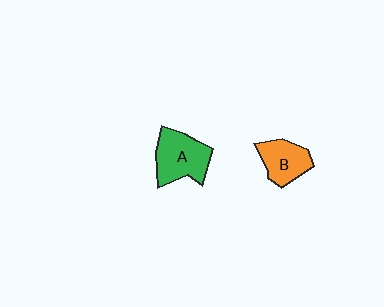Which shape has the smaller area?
Shape B (orange).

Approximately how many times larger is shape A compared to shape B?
Approximately 1.3 times.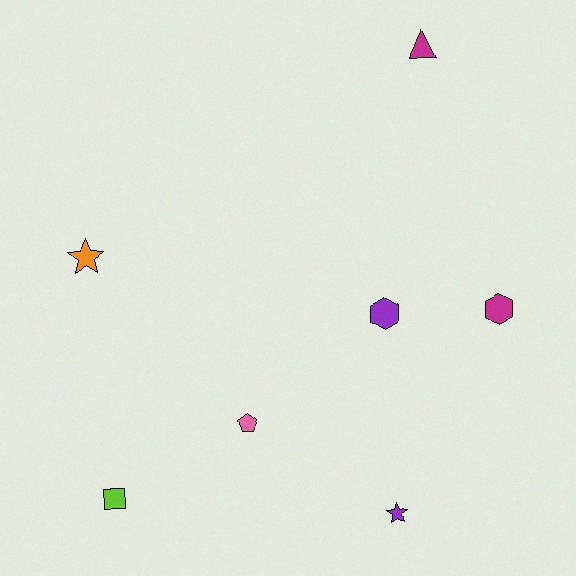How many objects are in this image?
There are 7 objects.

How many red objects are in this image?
There are no red objects.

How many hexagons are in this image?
There are 2 hexagons.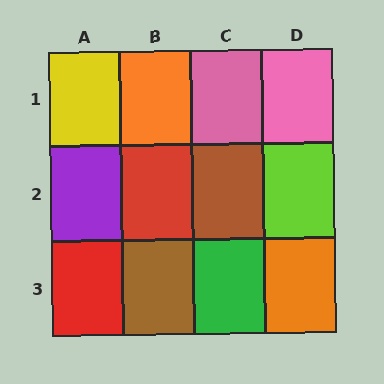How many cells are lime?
1 cell is lime.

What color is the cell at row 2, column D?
Lime.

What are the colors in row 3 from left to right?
Red, brown, green, orange.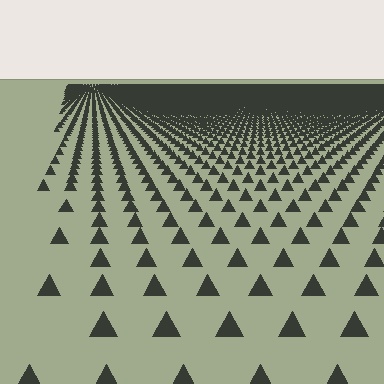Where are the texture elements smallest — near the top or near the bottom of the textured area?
Near the top.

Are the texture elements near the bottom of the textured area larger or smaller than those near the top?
Larger. Near the bottom, elements are closer to the viewer and appear at a bigger on-screen size.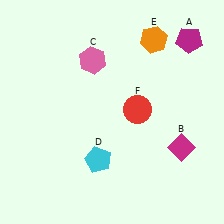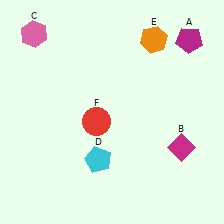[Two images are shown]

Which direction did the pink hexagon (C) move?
The pink hexagon (C) moved left.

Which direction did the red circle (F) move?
The red circle (F) moved left.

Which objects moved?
The objects that moved are: the pink hexagon (C), the red circle (F).